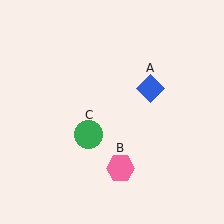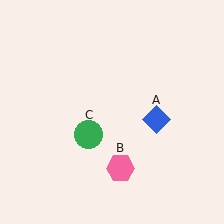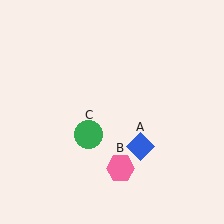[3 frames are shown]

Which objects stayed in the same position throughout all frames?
Pink hexagon (object B) and green circle (object C) remained stationary.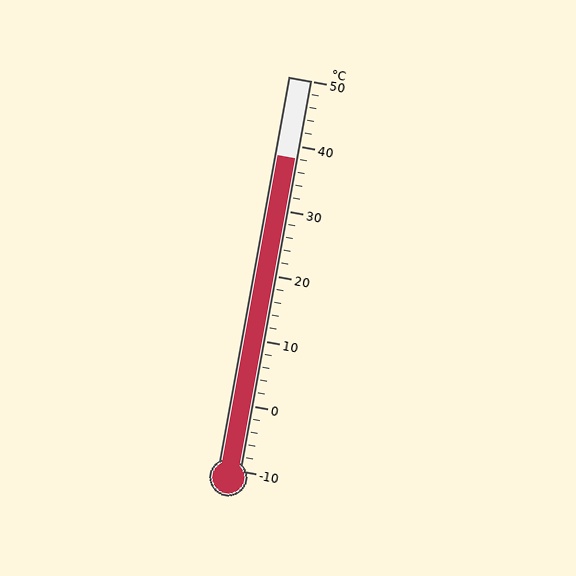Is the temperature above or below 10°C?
The temperature is above 10°C.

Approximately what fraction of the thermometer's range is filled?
The thermometer is filled to approximately 80% of its range.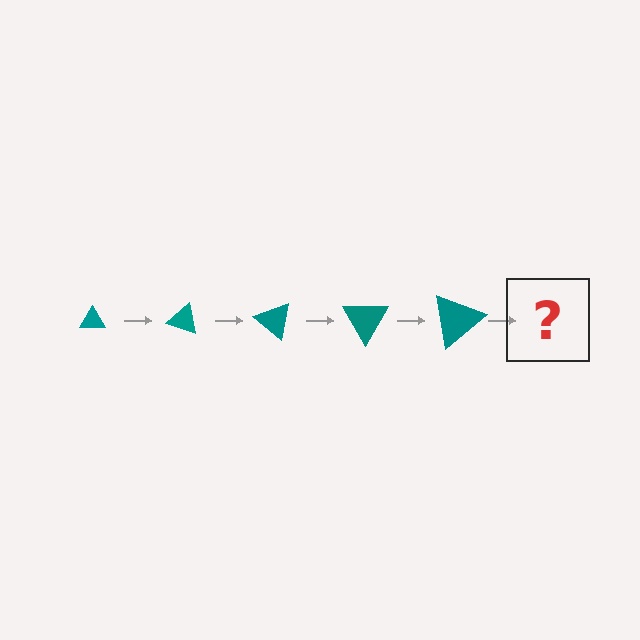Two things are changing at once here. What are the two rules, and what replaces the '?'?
The two rules are that the triangle grows larger each step and it rotates 20 degrees each step. The '?' should be a triangle, larger than the previous one and rotated 100 degrees from the start.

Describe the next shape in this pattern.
It should be a triangle, larger than the previous one and rotated 100 degrees from the start.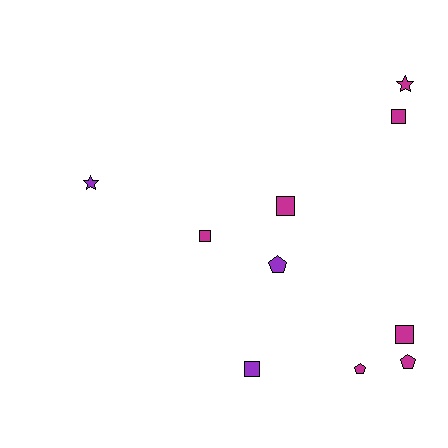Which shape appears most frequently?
Square, with 5 objects.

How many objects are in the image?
There are 10 objects.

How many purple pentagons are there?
There is 1 purple pentagon.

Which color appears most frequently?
Magenta, with 7 objects.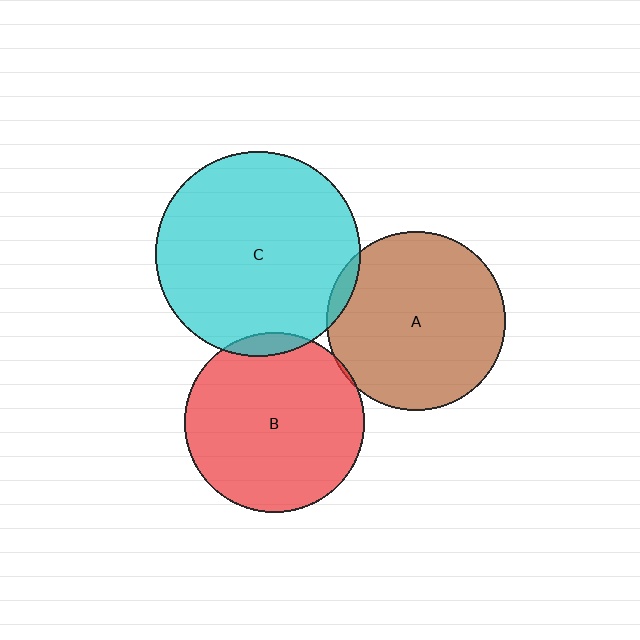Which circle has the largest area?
Circle C (cyan).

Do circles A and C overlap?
Yes.